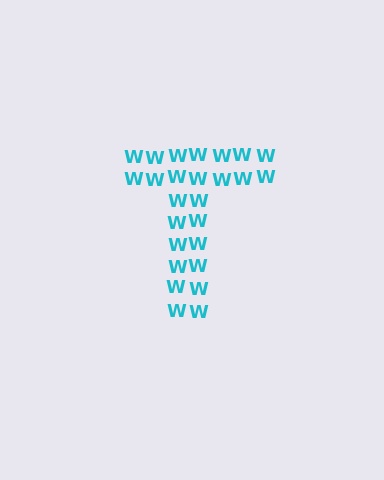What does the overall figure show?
The overall figure shows the letter T.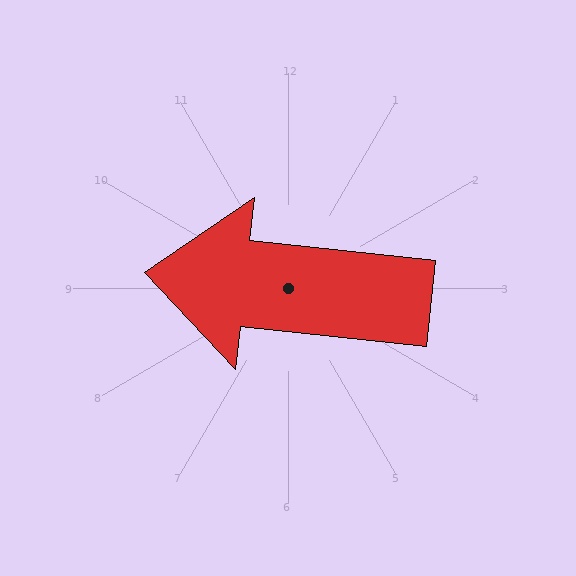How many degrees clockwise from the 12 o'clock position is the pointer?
Approximately 276 degrees.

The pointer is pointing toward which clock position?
Roughly 9 o'clock.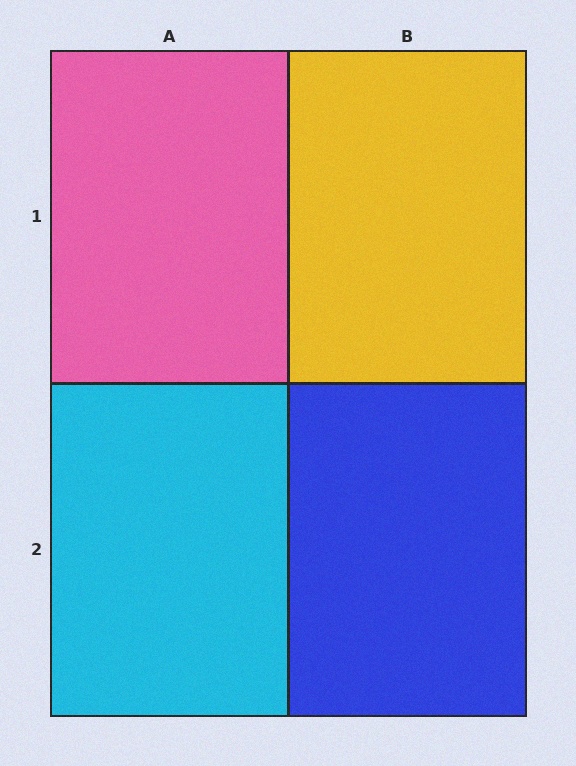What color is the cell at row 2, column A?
Cyan.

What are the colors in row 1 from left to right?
Pink, yellow.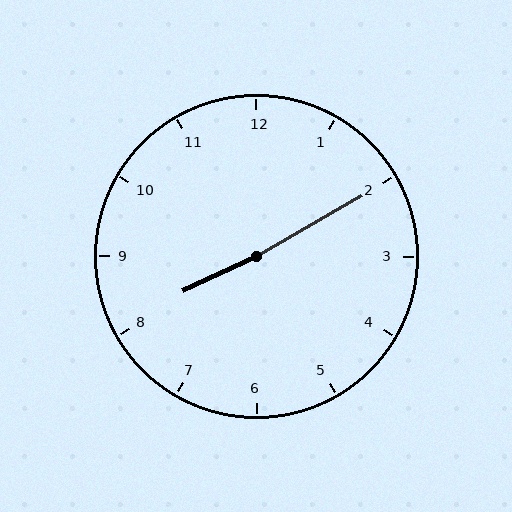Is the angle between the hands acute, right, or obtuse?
It is obtuse.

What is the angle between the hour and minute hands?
Approximately 175 degrees.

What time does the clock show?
8:10.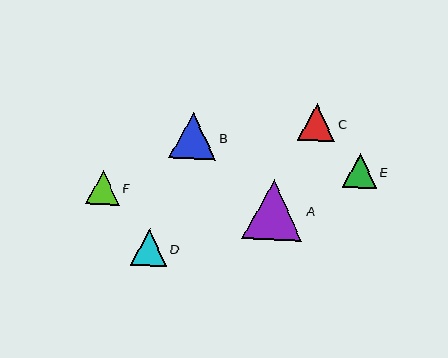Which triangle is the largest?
Triangle A is the largest with a size of approximately 61 pixels.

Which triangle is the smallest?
Triangle F is the smallest with a size of approximately 34 pixels.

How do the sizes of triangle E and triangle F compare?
Triangle E and triangle F are approximately the same size.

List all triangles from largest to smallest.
From largest to smallest: A, B, C, D, E, F.